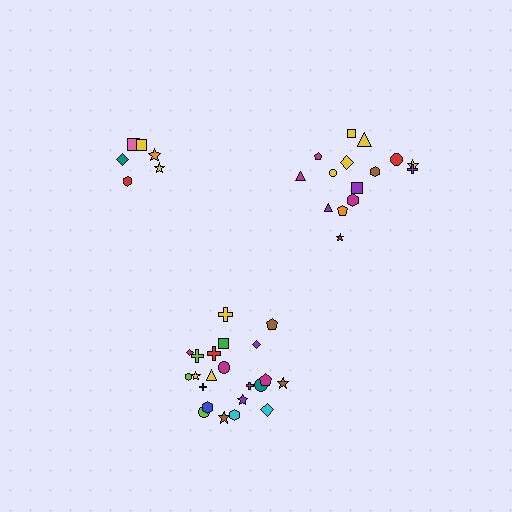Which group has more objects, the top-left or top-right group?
The top-right group.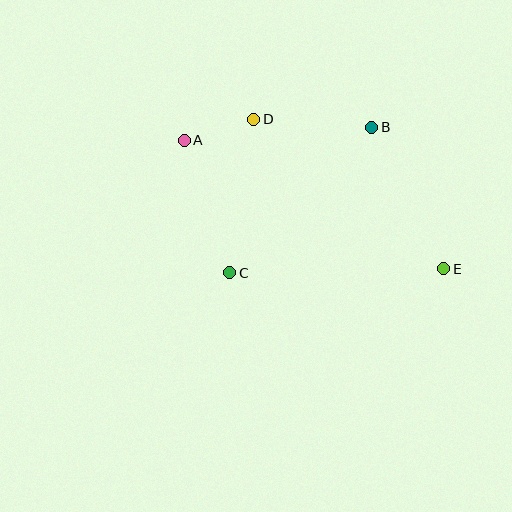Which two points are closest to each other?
Points A and D are closest to each other.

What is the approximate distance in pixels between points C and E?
The distance between C and E is approximately 214 pixels.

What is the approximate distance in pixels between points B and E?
The distance between B and E is approximately 159 pixels.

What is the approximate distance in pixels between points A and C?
The distance between A and C is approximately 140 pixels.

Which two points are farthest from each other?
Points A and E are farthest from each other.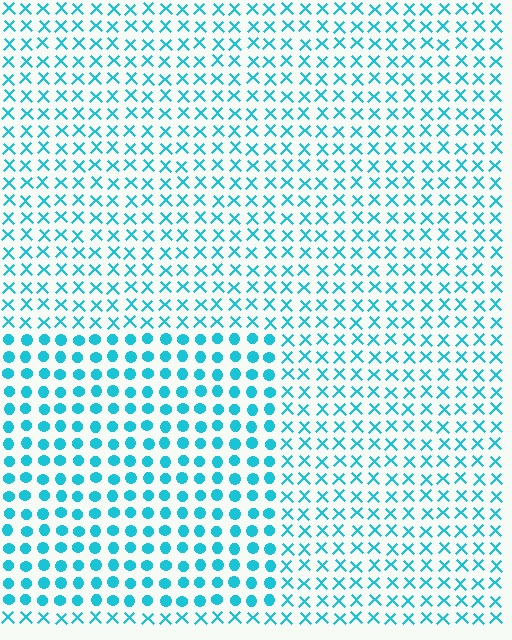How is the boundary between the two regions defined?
The boundary is defined by a change in element shape: circles inside vs. X marks outside. All elements share the same color and spacing.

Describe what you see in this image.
The image is filled with small cyan elements arranged in a uniform grid. A rectangle-shaped region contains circles, while the surrounding area contains X marks. The boundary is defined purely by the change in element shape.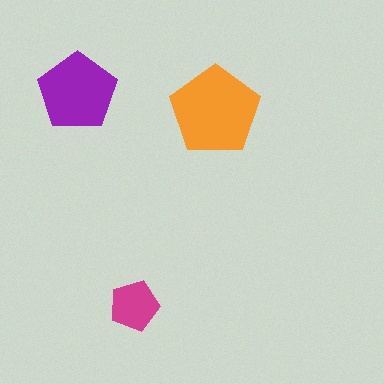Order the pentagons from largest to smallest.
the orange one, the purple one, the magenta one.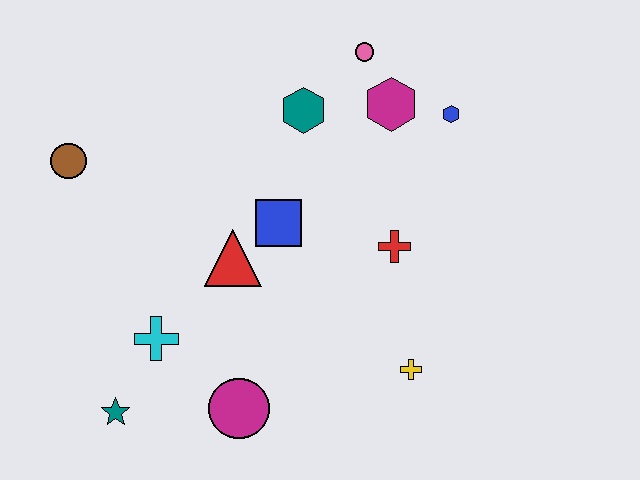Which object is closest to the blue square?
The red triangle is closest to the blue square.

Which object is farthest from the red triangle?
The blue hexagon is farthest from the red triangle.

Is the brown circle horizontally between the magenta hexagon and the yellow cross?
No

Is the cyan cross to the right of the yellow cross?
No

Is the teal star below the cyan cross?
Yes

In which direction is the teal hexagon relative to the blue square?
The teal hexagon is above the blue square.